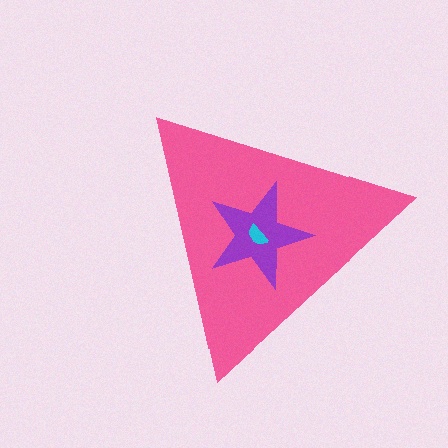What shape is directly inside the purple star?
The cyan semicircle.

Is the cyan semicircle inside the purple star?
Yes.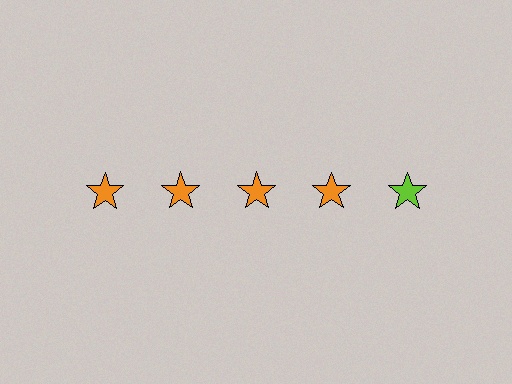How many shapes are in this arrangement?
There are 5 shapes arranged in a grid pattern.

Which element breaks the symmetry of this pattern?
The lime star in the top row, rightmost column breaks the symmetry. All other shapes are orange stars.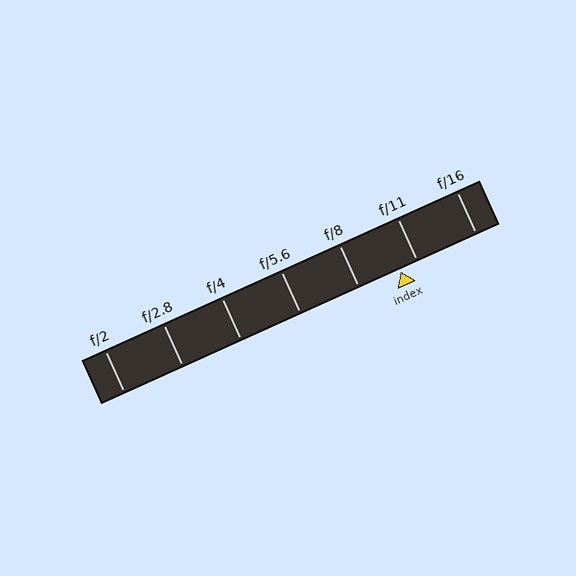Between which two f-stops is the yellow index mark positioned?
The index mark is between f/8 and f/11.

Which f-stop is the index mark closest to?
The index mark is closest to f/11.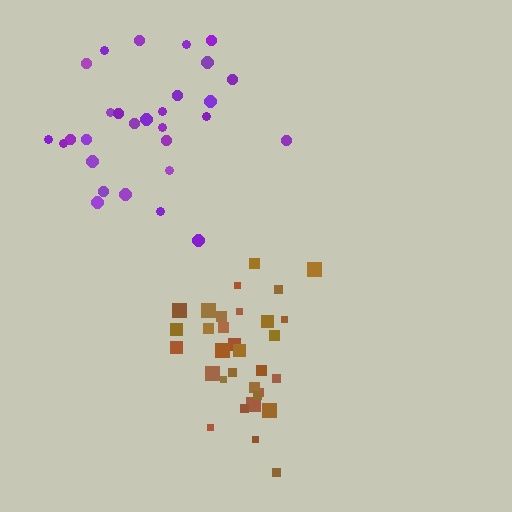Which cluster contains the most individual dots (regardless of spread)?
Brown (32).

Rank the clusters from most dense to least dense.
brown, purple.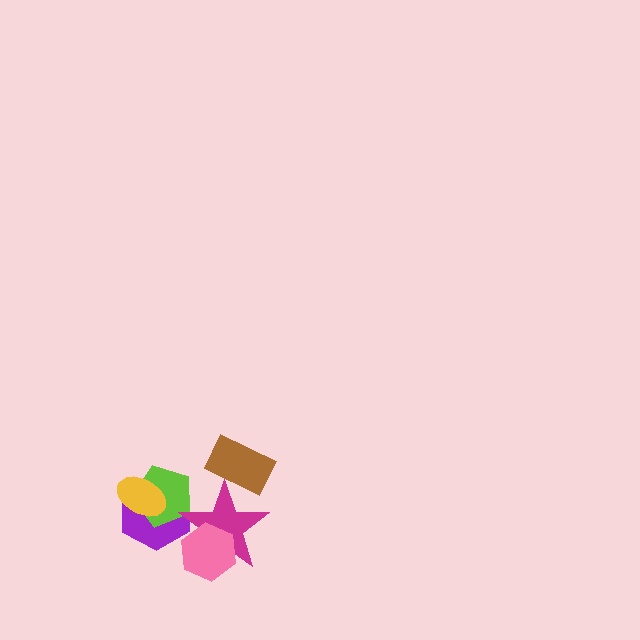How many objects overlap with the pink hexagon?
1 object overlaps with the pink hexagon.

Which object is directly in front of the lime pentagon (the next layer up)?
The magenta star is directly in front of the lime pentagon.